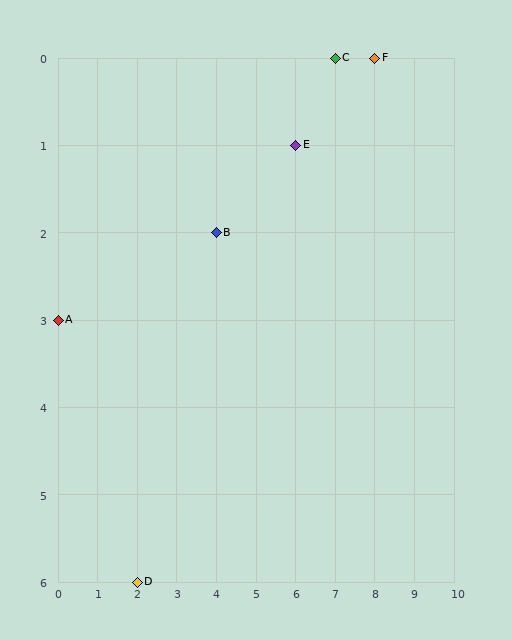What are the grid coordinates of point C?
Point C is at grid coordinates (7, 0).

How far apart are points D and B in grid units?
Points D and B are 2 columns and 4 rows apart (about 4.5 grid units diagonally).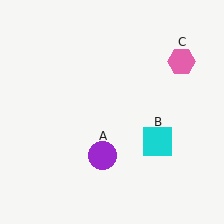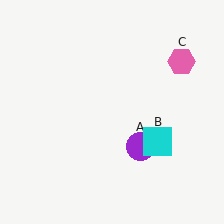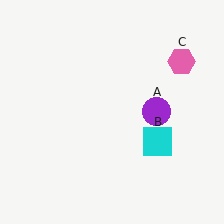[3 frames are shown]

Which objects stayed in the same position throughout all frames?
Cyan square (object B) and pink hexagon (object C) remained stationary.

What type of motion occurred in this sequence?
The purple circle (object A) rotated counterclockwise around the center of the scene.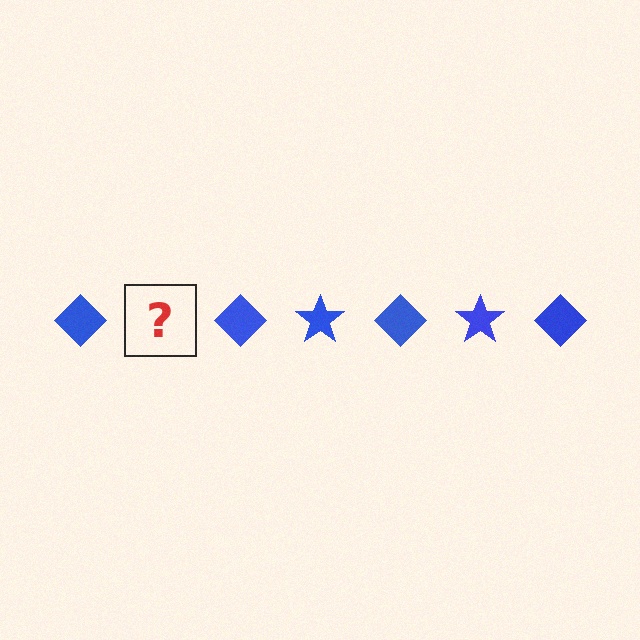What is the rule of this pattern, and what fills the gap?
The rule is that the pattern cycles through diamond, star shapes in blue. The gap should be filled with a blue star.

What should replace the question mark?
The question mark should be replaced with a blue star.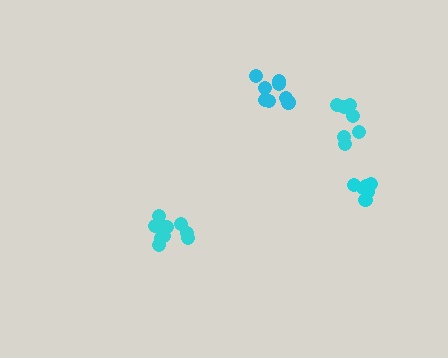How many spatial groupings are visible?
There are 4 spatial groupings.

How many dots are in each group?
Group 1: 7 dots, Group 2: 12 dots, Group 3: 6 dots, Group 4: 8 dots (33 total).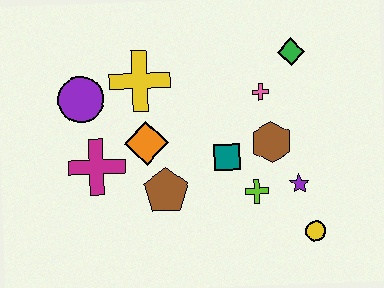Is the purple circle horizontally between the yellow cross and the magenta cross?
No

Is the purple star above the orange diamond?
No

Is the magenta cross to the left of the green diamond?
Yes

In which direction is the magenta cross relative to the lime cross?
The magenta cross is to the left of the lime cross.